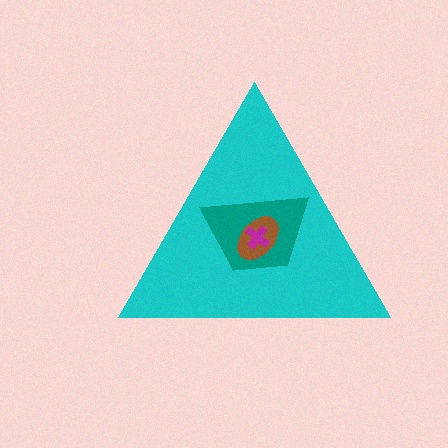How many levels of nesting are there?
4.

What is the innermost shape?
The magenta cross.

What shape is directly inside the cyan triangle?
The teal trapezoid.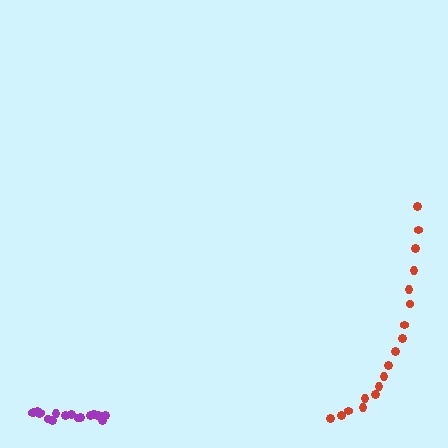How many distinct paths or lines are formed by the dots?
There are 2 distinct paths.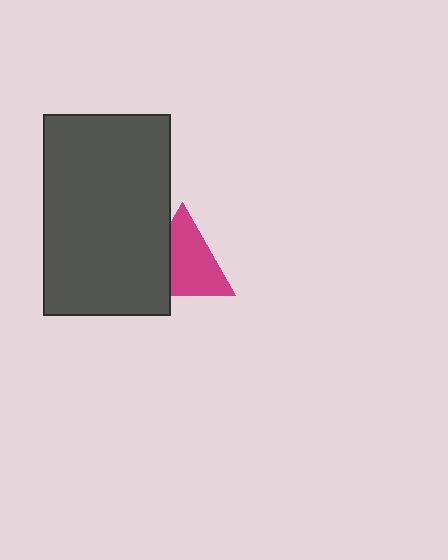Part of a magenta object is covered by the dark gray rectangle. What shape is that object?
It is a triangle.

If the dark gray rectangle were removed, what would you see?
You would see the complete magenta triangle.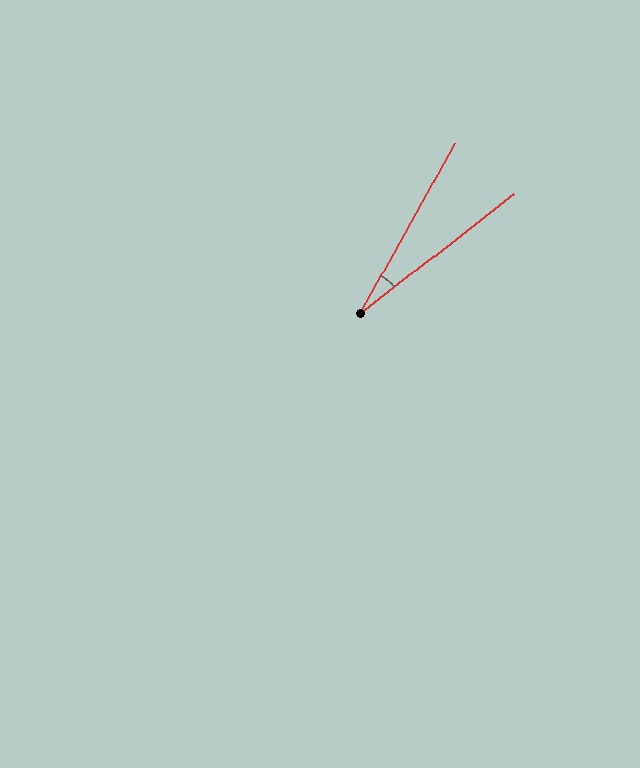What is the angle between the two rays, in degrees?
Approximately 23 degrees.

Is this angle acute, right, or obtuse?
It is acute.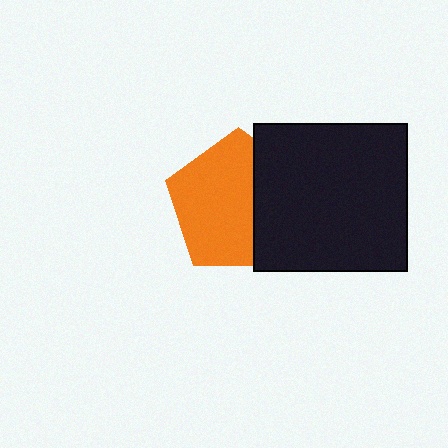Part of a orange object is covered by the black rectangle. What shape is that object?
It is a pentagon.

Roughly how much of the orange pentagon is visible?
About half of it is visible (roughly 64%).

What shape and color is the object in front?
The object in front is a black rectangle.